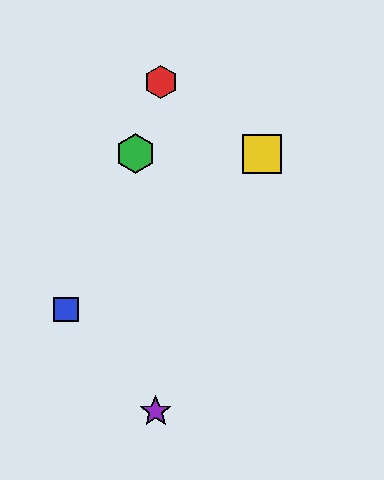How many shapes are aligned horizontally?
2 shapes (the green hexagon, the yellow square) are aligned horizontally.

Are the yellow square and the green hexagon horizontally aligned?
Yes, both are at y≈154.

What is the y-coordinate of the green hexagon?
The green hexagon is at y≈154.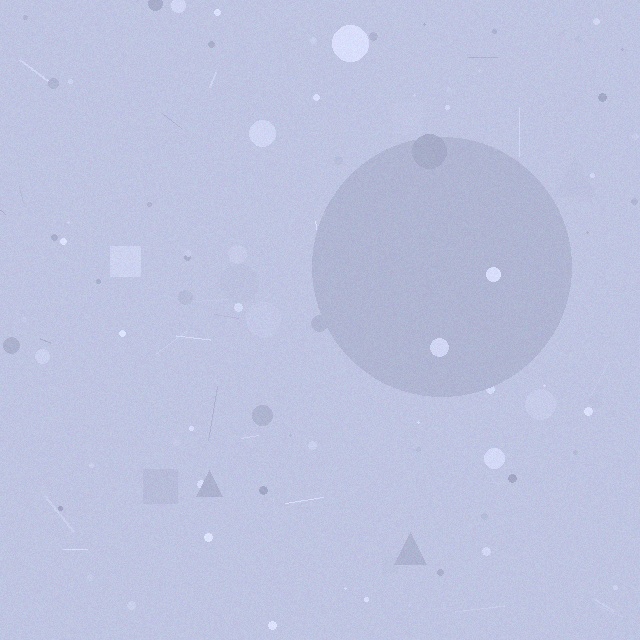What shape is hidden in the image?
A circle is hidden in the image.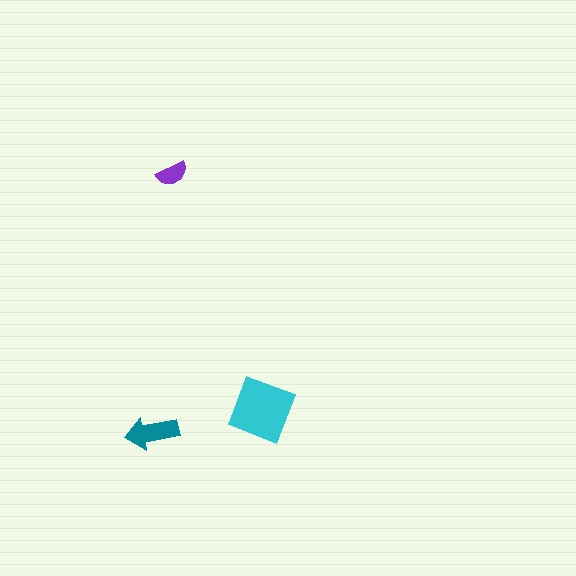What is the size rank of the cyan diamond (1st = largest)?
1st.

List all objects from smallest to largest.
The purple semicircle, the teal arrow, the cyan diamond.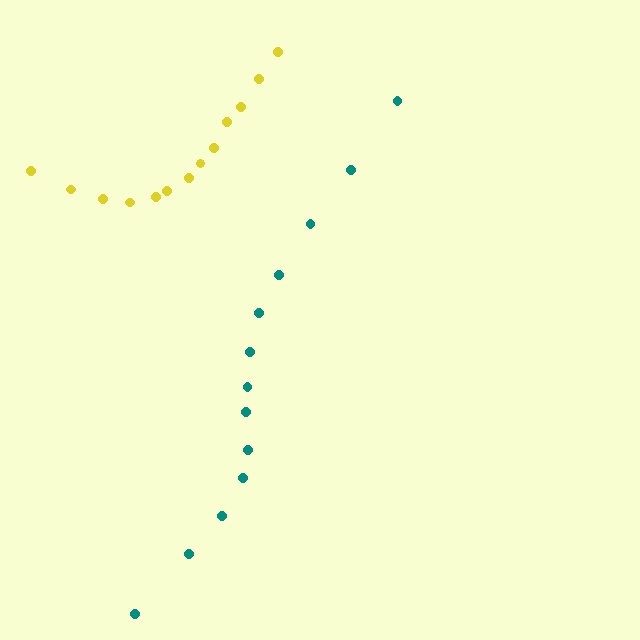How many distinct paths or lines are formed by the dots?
There are 2 distinct paths.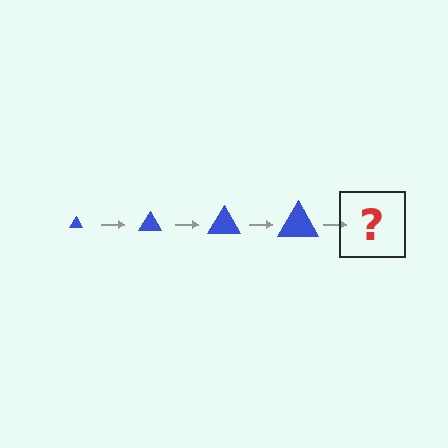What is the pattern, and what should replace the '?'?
The pattern is that the triangle gets progressively larger each step. The '?' should be a blue triangle, larger than the previous one.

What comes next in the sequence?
The next element should be a blue triangle, larger than the previous one.